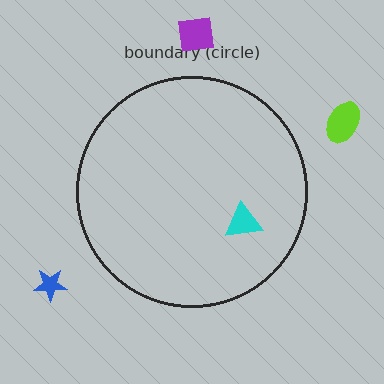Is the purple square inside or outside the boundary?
Outside.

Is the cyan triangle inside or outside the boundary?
Inside.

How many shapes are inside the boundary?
1 inside, 3 outside.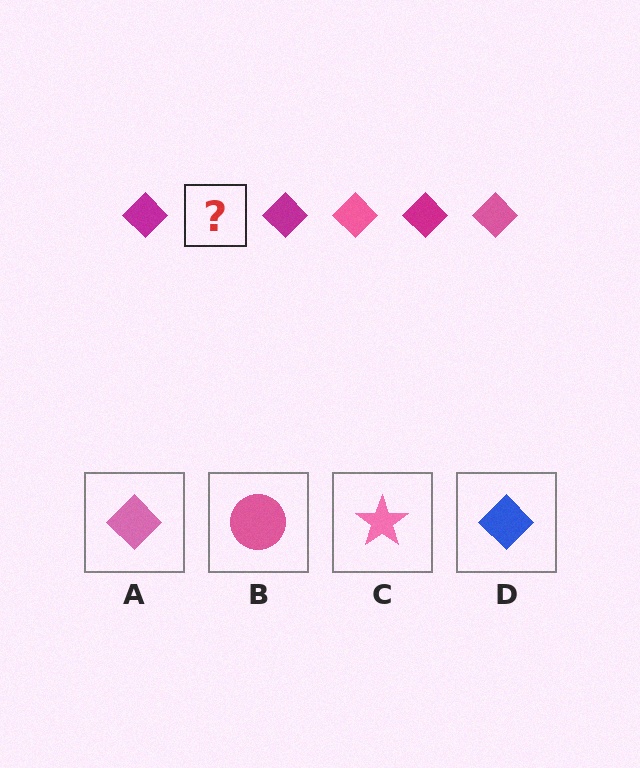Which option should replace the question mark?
Option A.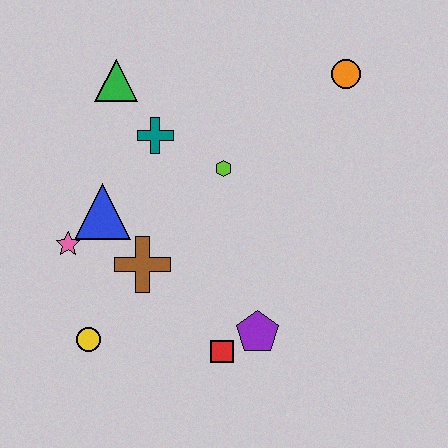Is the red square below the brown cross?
Yes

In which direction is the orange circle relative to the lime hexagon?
The orange circle is to the right of the lime hexagon.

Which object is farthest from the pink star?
The orange circle is farthest from the pink star.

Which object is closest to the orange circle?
The lime hexagon is closest to the orange circle.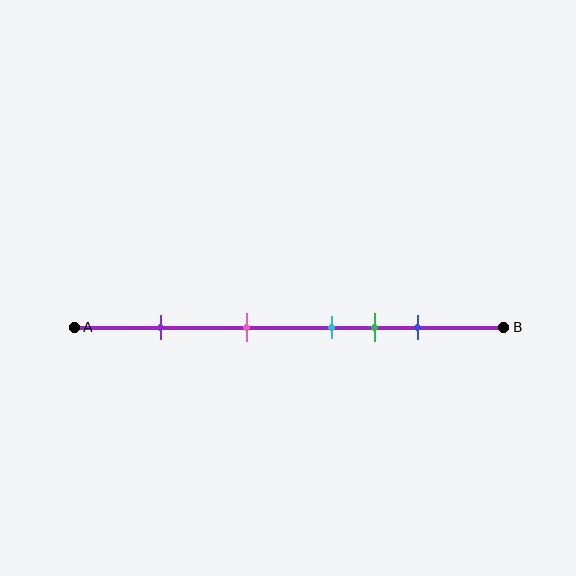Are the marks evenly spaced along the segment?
No, the marks are not evenly spaced.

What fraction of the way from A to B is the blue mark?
The blue mark is approximately 80% (0.8) of the way from A to B.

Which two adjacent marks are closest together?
The cyan and green marks are the closest adjacent pair.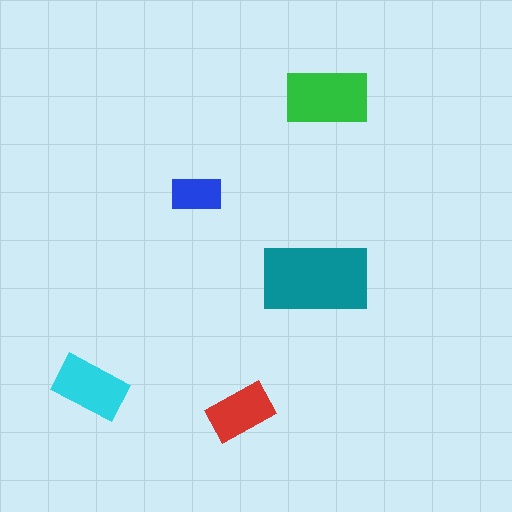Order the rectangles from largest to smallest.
the teal one, the green one, the cyan one, the red one, the blue one.